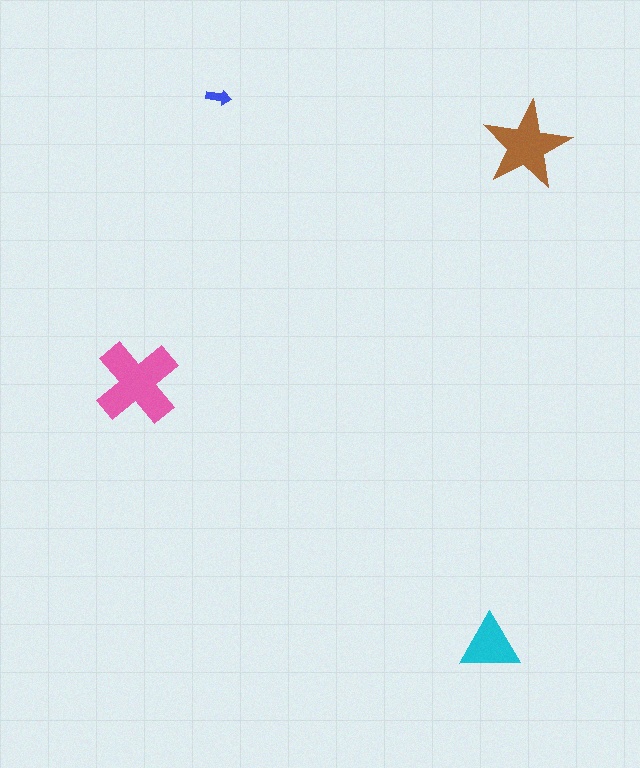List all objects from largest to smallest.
The pink cross, the brown star, the cyan triangle, the blue arrow.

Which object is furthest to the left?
The pink cross is leftmost.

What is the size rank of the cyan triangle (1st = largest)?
3rd.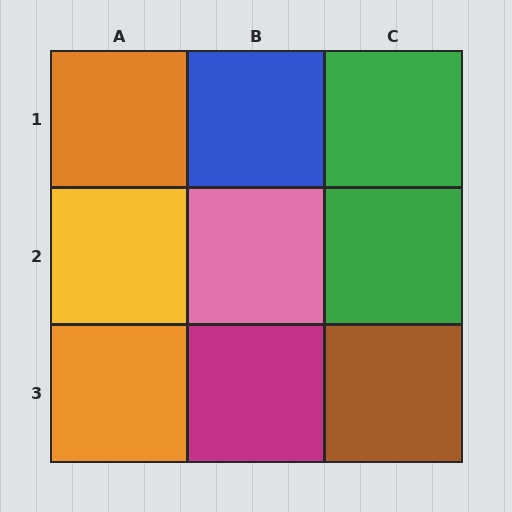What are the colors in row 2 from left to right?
Yellow, pink, green.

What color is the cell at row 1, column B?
Blue.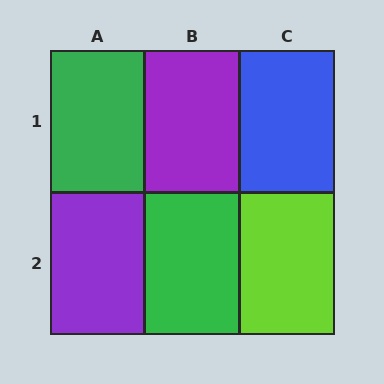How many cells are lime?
1 cell is lime.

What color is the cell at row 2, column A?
Purple.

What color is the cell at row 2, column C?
Lime.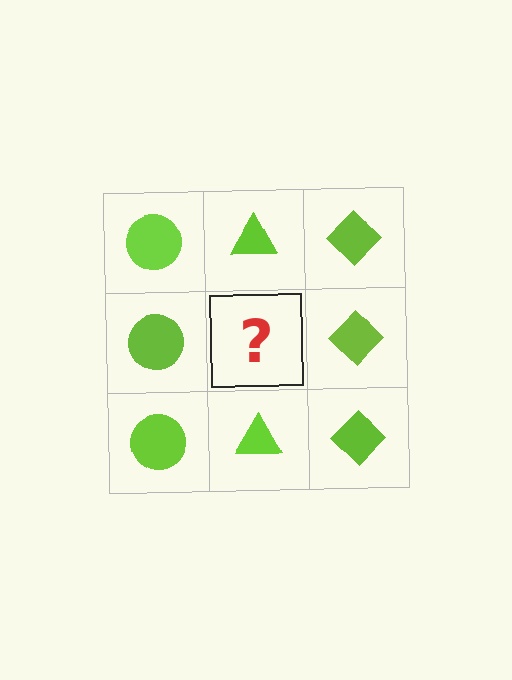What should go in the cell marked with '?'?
The missing cell should contain a lime triangle.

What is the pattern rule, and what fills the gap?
The rule is that each column has a consistent shape. The gap should be filled with a lime triangle.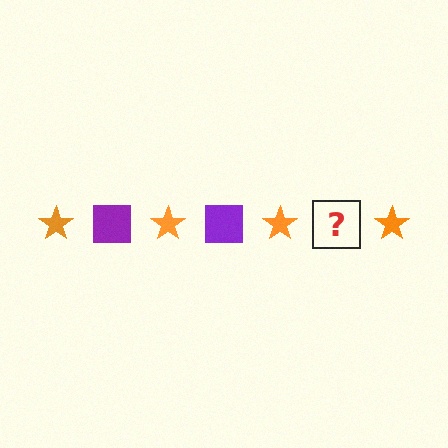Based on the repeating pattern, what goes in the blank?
The blank should be a purple square.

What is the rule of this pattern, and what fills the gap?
The rule is that the pattern alternates between orange star and purple square. The gap should be filled with a purple square.